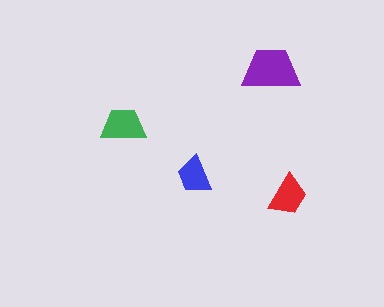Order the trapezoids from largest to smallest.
the purple one, the green one, the red one, the blue one.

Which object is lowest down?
The red trapezoid is bottommost.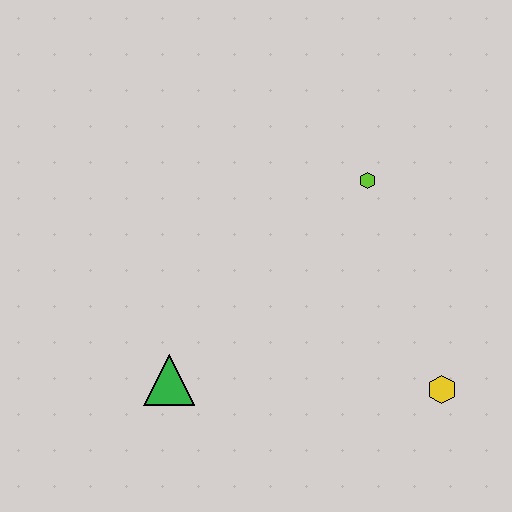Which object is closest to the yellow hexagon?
The lime hexagon is closest to the yellow hexagon.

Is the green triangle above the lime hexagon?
No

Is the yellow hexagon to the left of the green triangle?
No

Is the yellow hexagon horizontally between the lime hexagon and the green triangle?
No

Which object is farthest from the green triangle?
The lime hexagon is farthest from the green triangle.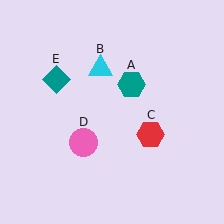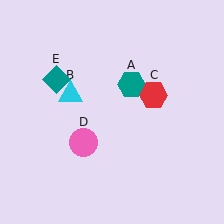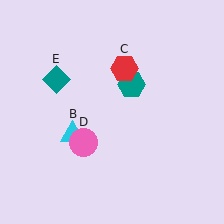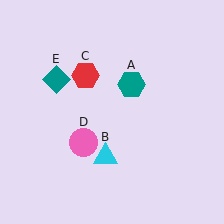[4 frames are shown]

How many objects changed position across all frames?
2 objects changed position: cyan triangle (object B), red hexagon (object C).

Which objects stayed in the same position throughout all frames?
Teal hexagon (object A) and pink circle (object D) and teal diamond (object E) remained stationary.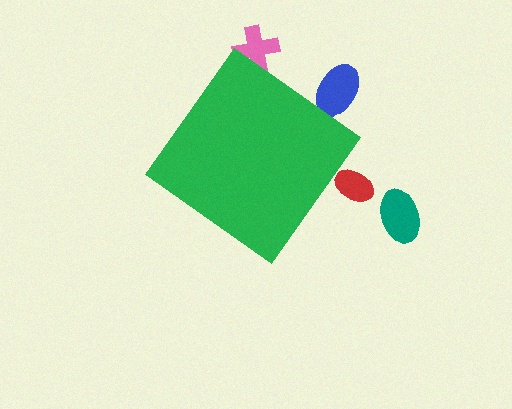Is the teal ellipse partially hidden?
No, the teal ellipse is fully visible.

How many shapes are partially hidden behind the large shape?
3 shapes are partially hidden.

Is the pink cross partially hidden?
Yes, the pink cross is partially hidden behind the green diamond.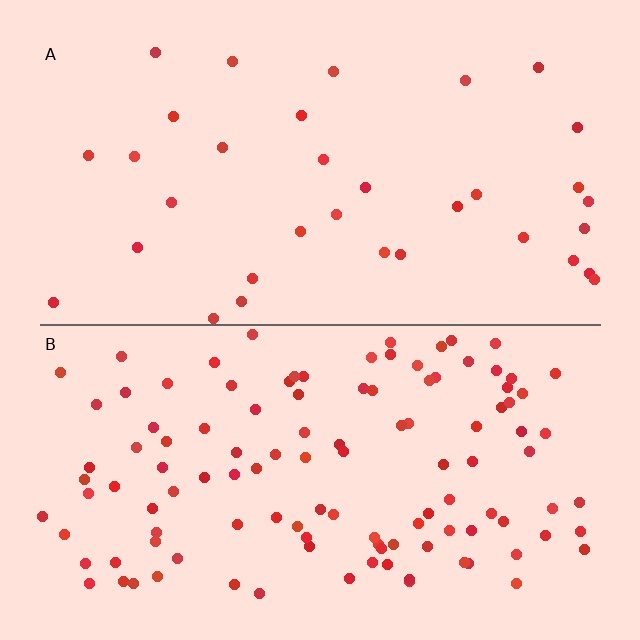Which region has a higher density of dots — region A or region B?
B (the bottom).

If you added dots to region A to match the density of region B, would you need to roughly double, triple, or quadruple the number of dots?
Approximately triple.